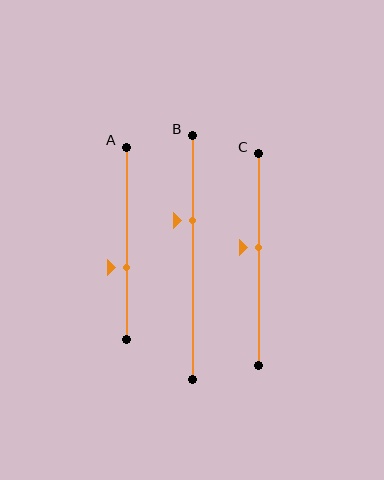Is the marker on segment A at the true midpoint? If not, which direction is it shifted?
No, the marker on segment A is shifted downward by about 12% of the segment length.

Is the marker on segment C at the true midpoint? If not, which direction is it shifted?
No, the marker on segment C is shifted upward by about 6% of the segment length.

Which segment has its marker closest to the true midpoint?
Segment C has its marker closest to the true midpoint.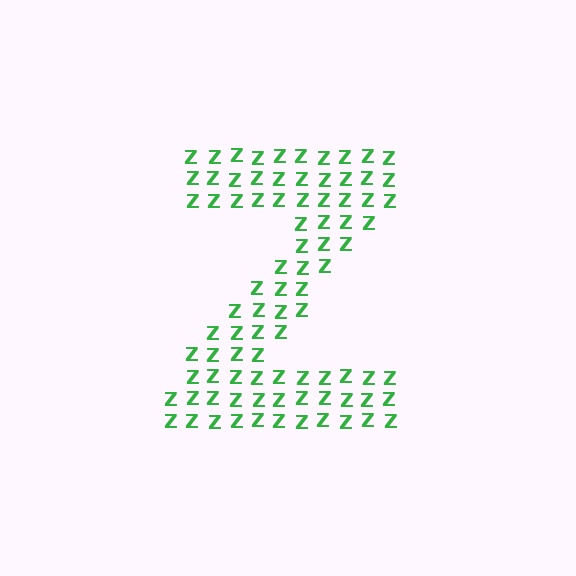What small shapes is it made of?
It is made of small letter Z's.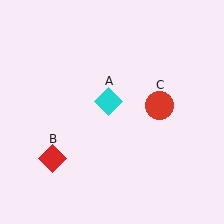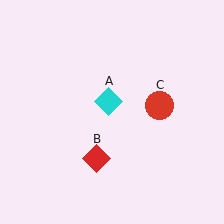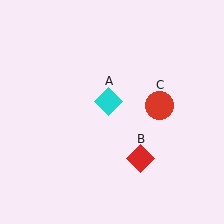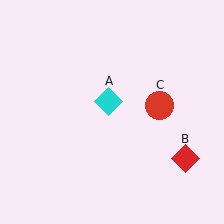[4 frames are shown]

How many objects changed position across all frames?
1 object changed position: red diamond (object B).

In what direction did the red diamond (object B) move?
The red diamond (object B) moved right.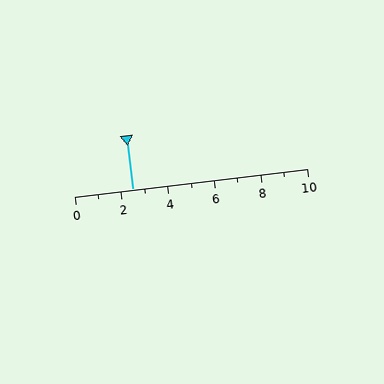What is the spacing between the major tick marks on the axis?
The major ticks are spaced 2 apart.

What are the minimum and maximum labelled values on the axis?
The axis runs from 0 to 10.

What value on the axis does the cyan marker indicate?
The marker indicates approximately 2.5.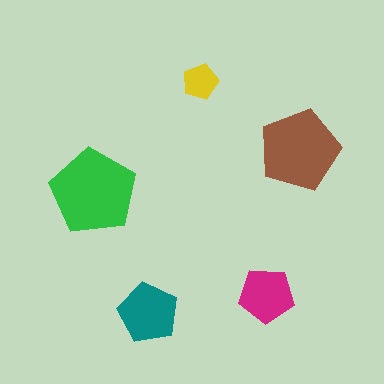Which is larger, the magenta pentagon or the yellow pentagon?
The magenta one.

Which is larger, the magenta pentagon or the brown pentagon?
The brown one.